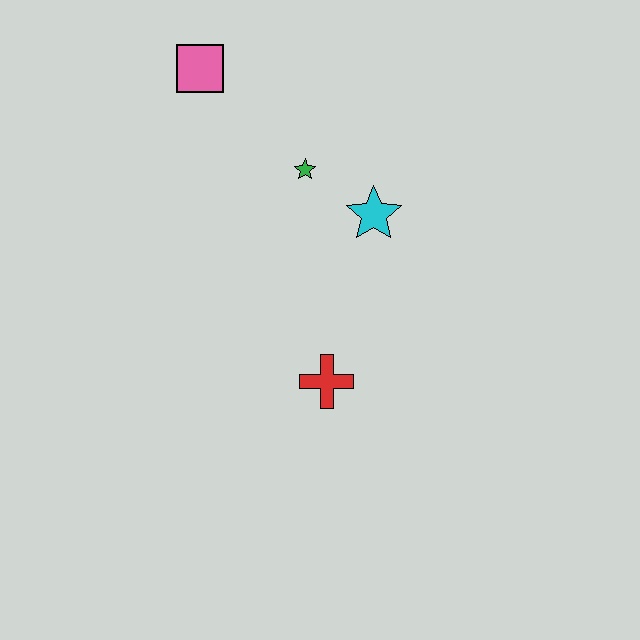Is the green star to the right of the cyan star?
No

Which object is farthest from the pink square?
The red cross is farthest from the pink square.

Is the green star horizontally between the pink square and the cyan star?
Yes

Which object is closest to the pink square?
The green star is closest to the pink square.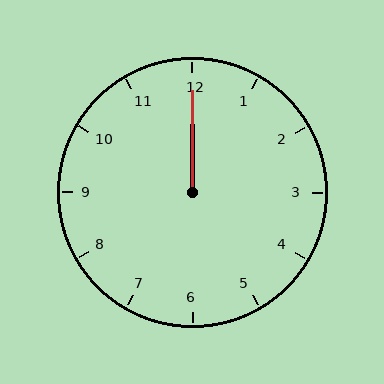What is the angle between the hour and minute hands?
Approximately 0 degrees.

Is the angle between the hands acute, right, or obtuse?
It is acute.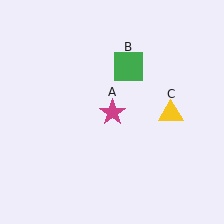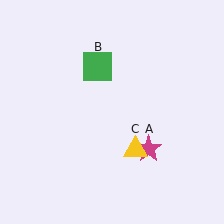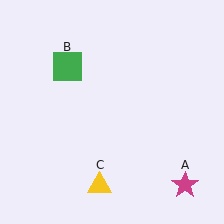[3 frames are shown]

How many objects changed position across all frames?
3 objects changed position: magenta star (object A), green square (object B), yellow triangle (object C).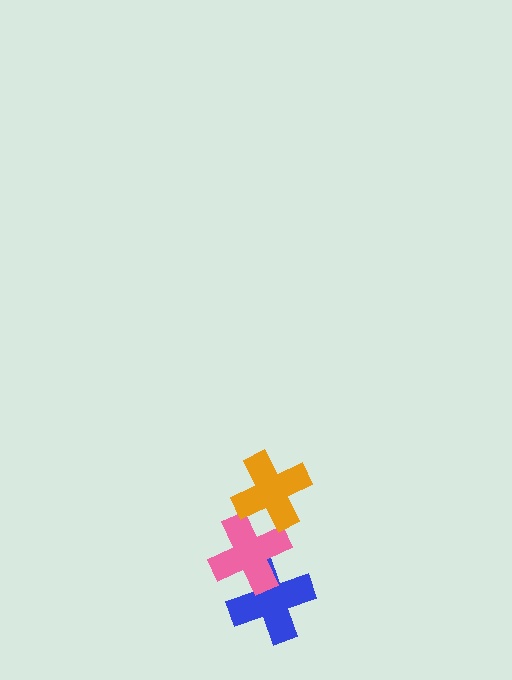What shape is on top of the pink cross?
The orange cross is on top of the pink cross.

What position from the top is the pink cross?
The pink cross is 2nd from the top.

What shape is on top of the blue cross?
The pink cross is on top of the blue cross.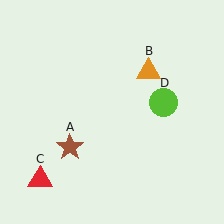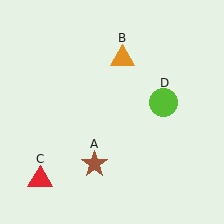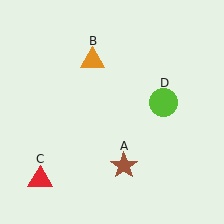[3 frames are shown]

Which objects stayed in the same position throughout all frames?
Red triangle (object C) and lime circle (object D) remained stationary.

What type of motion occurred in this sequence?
The brown star (object A), orange triangle (object B) rotated counterclockwise around the center of the scene.